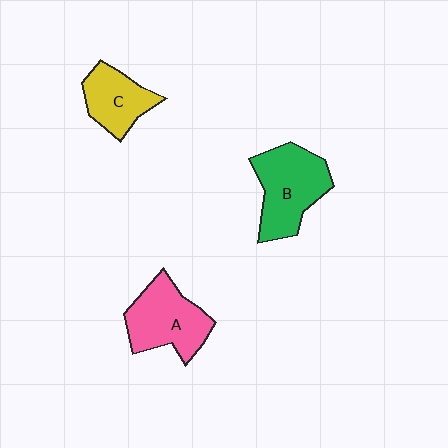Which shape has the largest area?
Shape B (green).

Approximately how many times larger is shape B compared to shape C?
Approximately 1.5 times.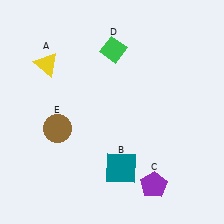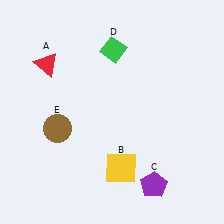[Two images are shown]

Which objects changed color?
A changed from yellow to red. B changed from teal to yellow.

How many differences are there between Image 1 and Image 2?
There are 2 differences between the two images.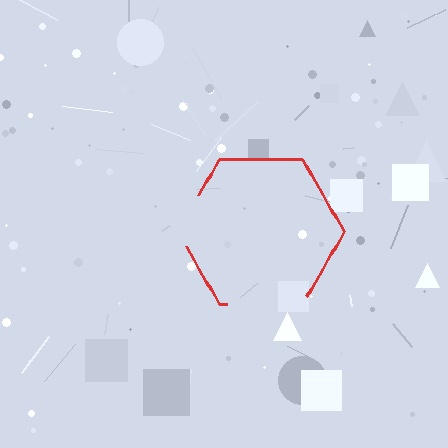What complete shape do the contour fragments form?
The contour fragments form a hexagon.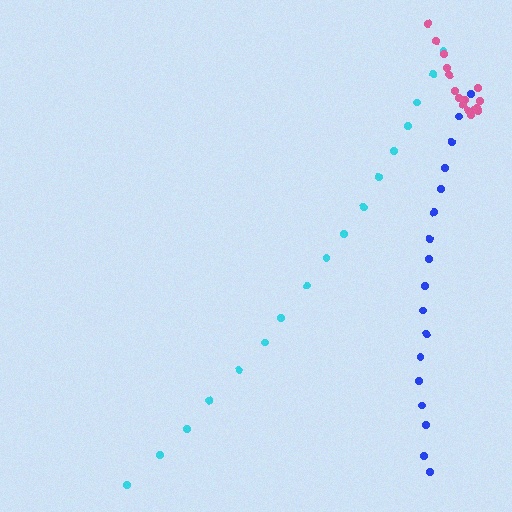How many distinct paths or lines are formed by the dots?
There are 3 distinct paths.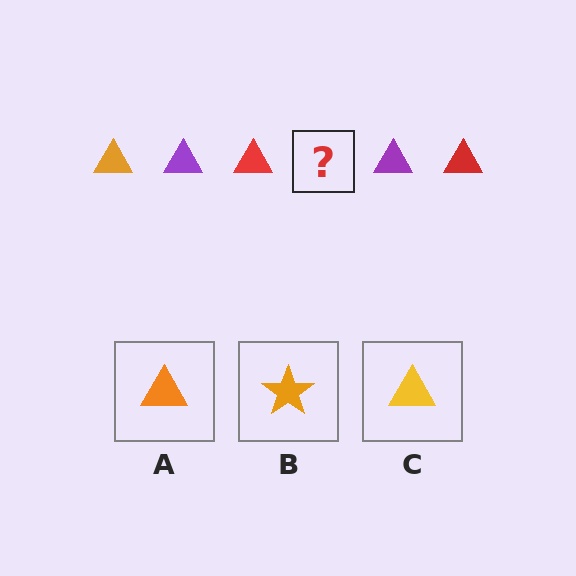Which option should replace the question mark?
Option A.